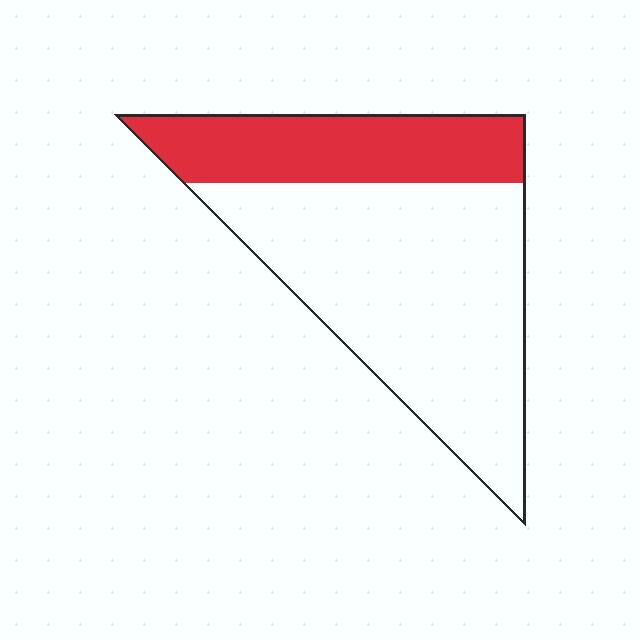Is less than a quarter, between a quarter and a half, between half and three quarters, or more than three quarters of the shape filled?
Between a quarter and a half.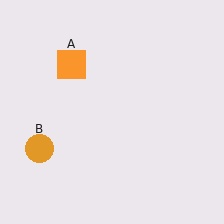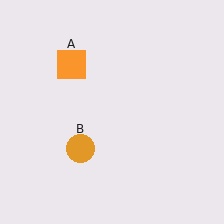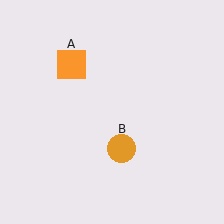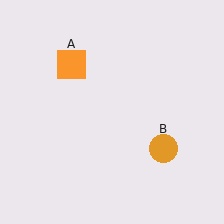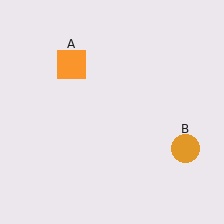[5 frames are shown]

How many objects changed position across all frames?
1 object changed position: orange circle (object B).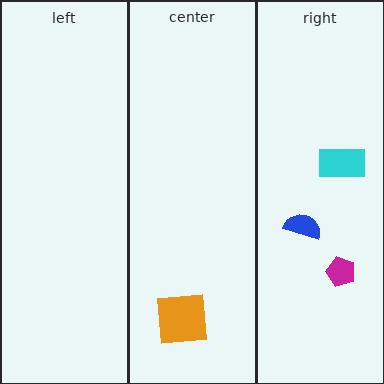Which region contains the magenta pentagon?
The right region.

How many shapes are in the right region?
3.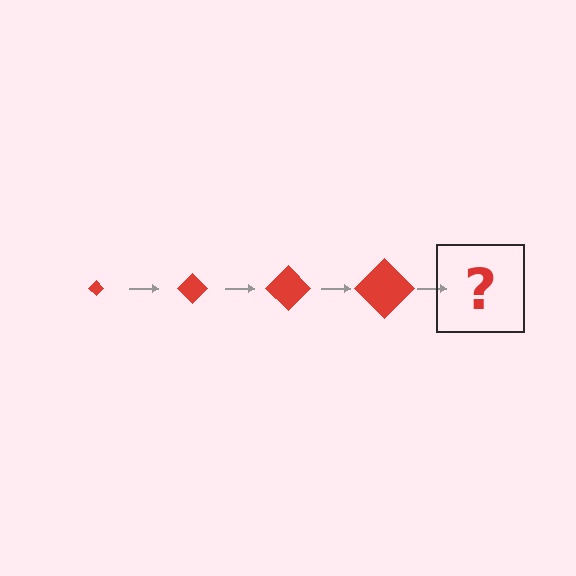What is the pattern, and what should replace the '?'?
The pattern is that the diamond gets progressively larger each step. The '?' should be a red diamond, larger than the previous one.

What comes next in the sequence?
The next element should be a red diamond, larger than the previous one.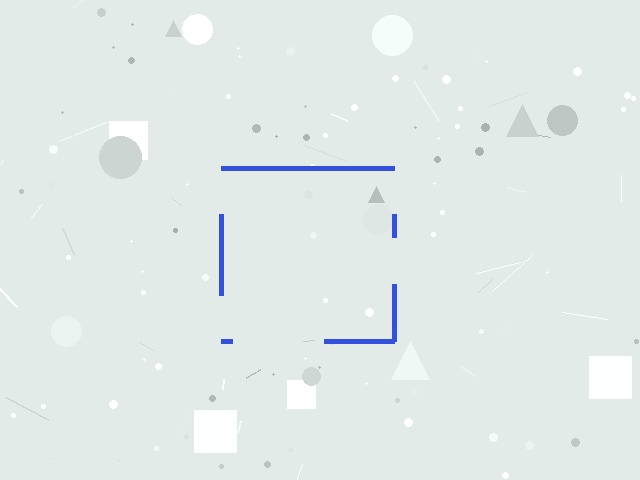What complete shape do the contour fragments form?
The contour fragments form a square.